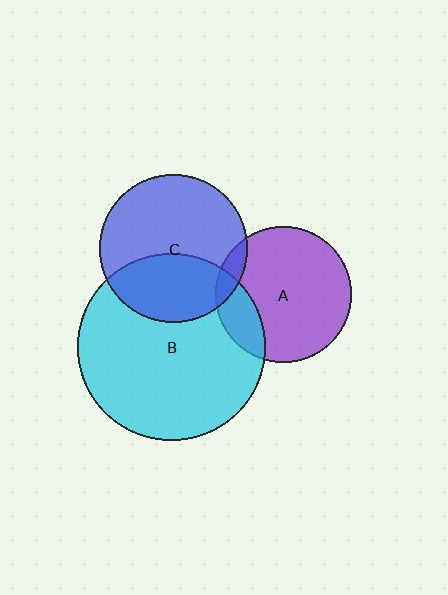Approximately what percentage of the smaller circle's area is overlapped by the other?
Approximately 10%.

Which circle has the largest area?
Circle B (cyan).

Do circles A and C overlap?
Yes.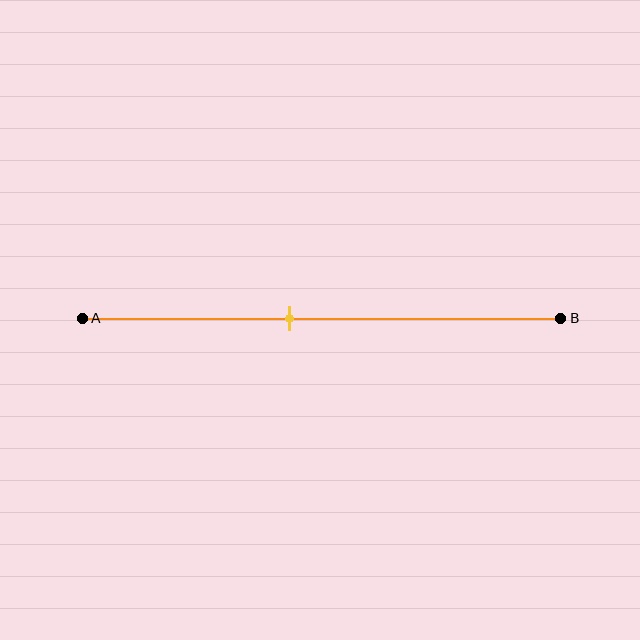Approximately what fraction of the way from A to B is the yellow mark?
The yellow mark is approximately 45% of the way from A to B.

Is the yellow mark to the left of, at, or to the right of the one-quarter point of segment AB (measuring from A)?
The yellow mark is to the right of the one-quarter point of segment AB.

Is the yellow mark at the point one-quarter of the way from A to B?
No, the mark is at about 45% from A, not at the 25% one-quarter point.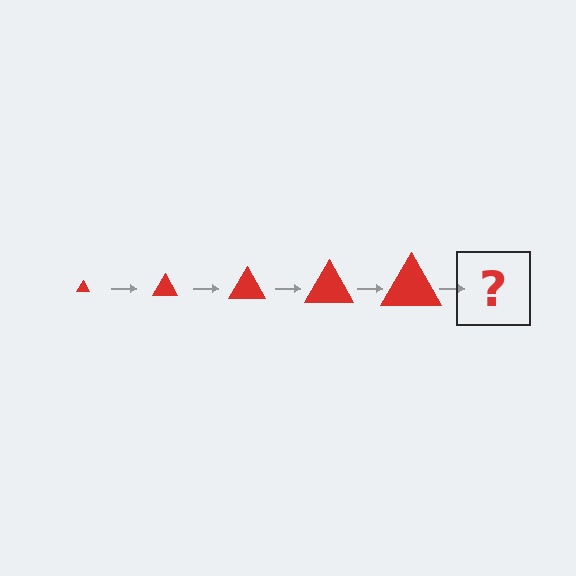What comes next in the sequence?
The next element should be a red triangle, larger than the previous one.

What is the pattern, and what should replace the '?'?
The pattern is that the triangle gets progressively larger each step. The '?' should be a red triangle, larger than the previous one.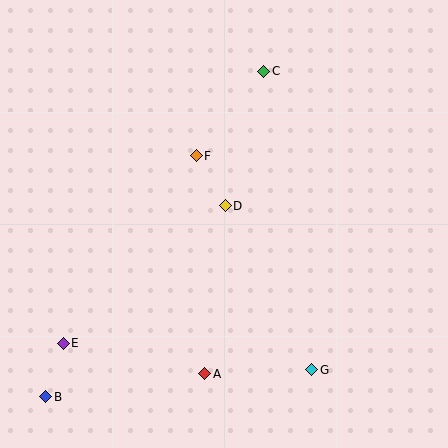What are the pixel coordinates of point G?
Point G is at (312, 370).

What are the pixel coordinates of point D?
Point D is at (225, 206).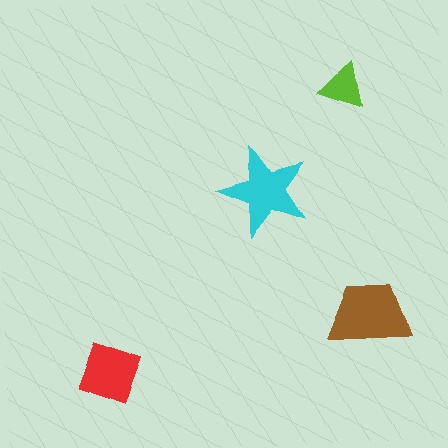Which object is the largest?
The brown trapezoid.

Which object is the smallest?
The lime triangle.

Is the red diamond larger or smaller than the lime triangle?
Larger.